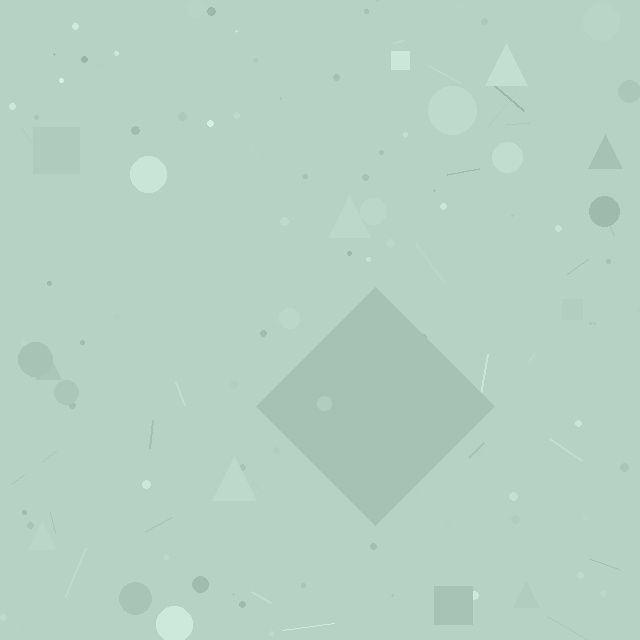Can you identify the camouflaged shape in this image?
The camouflaged shape is a diamond.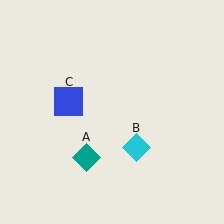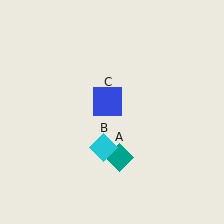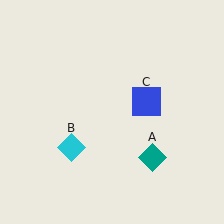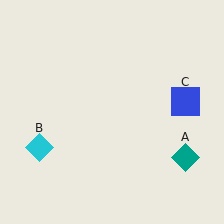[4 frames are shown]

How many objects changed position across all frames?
3 objects changed position: teal diamond (object A), cyan diamond (object B), blue square (object C).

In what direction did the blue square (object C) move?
The blue square (object C) moved right.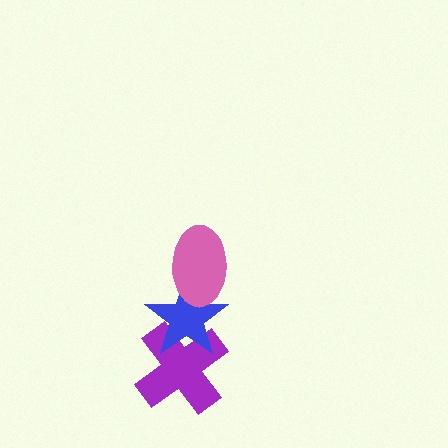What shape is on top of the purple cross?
The blue star is on top of the purple cross.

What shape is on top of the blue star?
The pink ellipse is on top of the blue star.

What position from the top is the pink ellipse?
The pink ellipse is 1st from the top.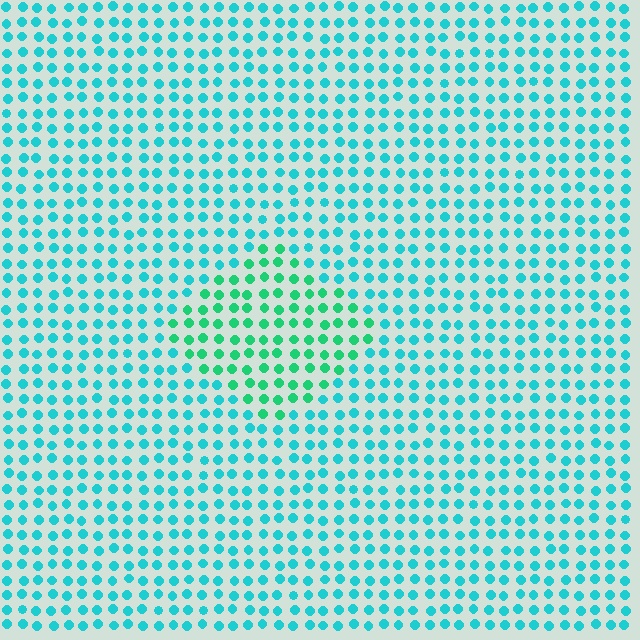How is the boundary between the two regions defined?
The boundary is defined purely by a slight shift in hue (about 32 degrees). Spacing, size, and orientation are identical on both sides.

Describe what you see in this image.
The image is filled with small cyan elements in a uniform arrangement. A diamond-shaped region is visible where the elements are tinted to a slightly different hue, forming a subtle color boundary.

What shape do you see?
I see a diamond.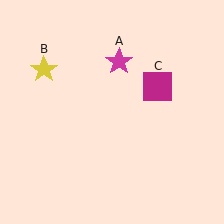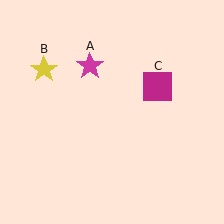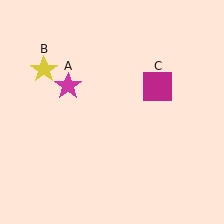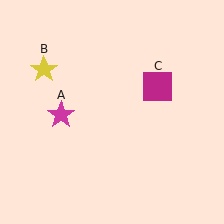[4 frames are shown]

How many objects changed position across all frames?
1 object changed position: magenta star (object A).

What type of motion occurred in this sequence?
The magenta star (object A) rotated counterclockwise around the center of the scene.